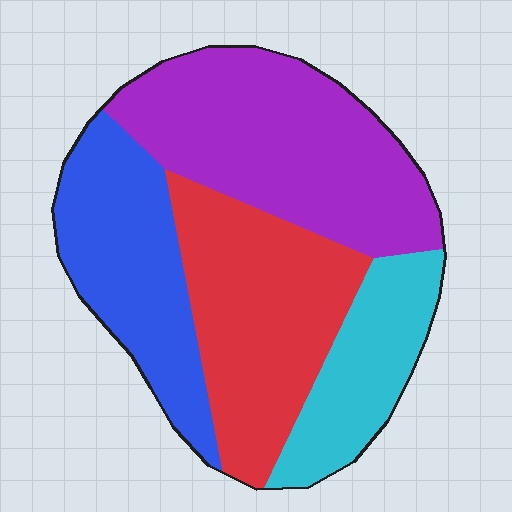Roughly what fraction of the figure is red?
Red covers around 30% of the figure.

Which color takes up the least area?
Cyan, at roughly 15%.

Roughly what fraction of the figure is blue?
Blue takes up less than a quarter of the figure.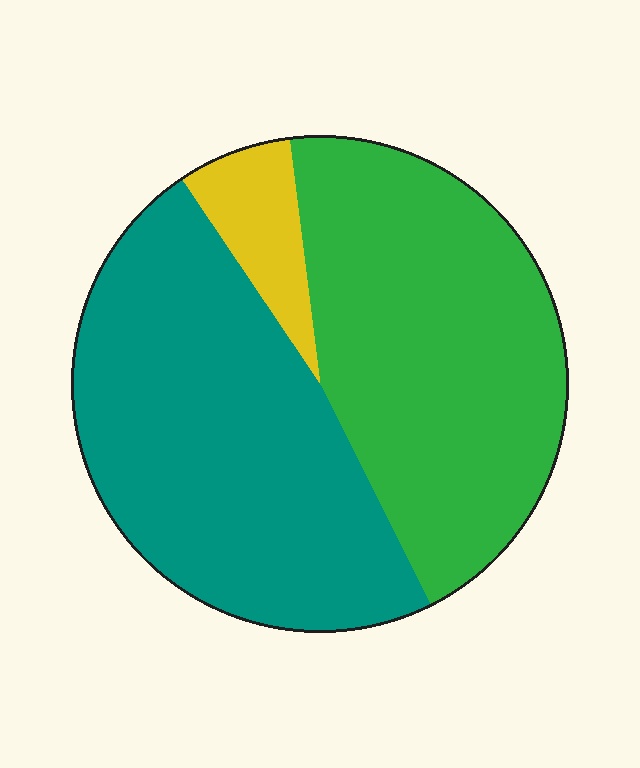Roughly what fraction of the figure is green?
Green takes up between a quarter and a half of the figure.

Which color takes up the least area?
Yellow, at roughly 10%.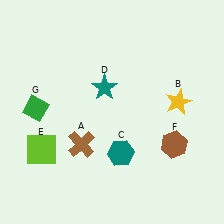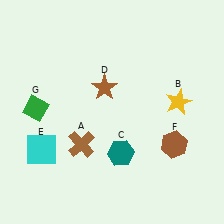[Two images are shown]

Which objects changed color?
D changed from teal to brown. E changed from lime to cyan.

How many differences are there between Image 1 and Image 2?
There are 2 differences between the two images.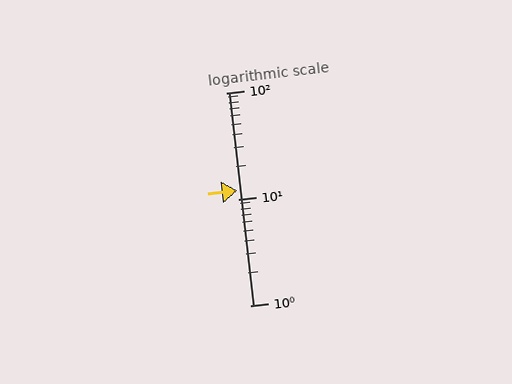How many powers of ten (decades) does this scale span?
The scale spans 2 decades, from 1 to 100.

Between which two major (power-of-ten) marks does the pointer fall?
The pointer is between 10 and 100.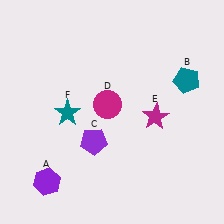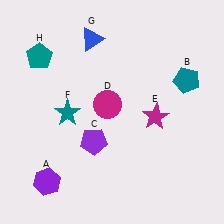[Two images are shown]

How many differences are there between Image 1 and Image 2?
There are 2 differences between the two images.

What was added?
A blue triangle (G), a teal pentagon (H) were added in Image 2.